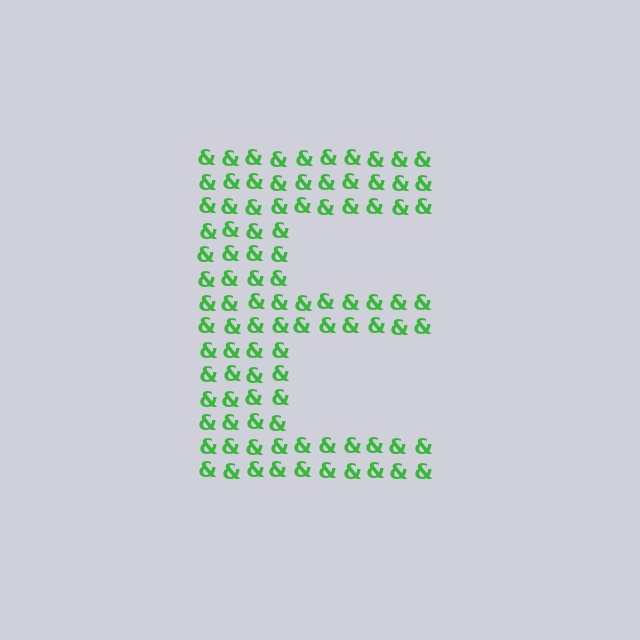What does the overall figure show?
The overall figure shows the letter E.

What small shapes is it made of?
It is made of small ampersands.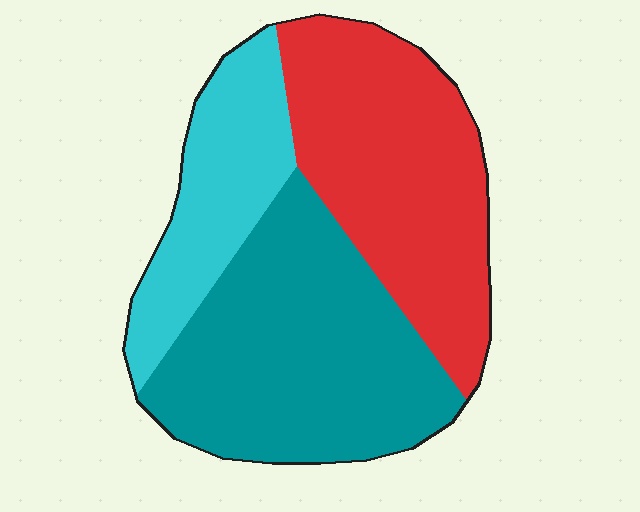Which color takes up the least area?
Cyan, at roughly 20%.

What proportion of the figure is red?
Red takes up about three eighths (3/8) of the figure.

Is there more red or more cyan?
Red.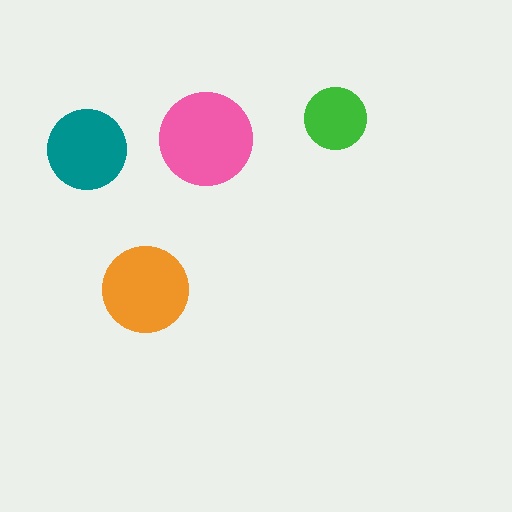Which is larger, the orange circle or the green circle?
The orange one.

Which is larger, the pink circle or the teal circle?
The pink one.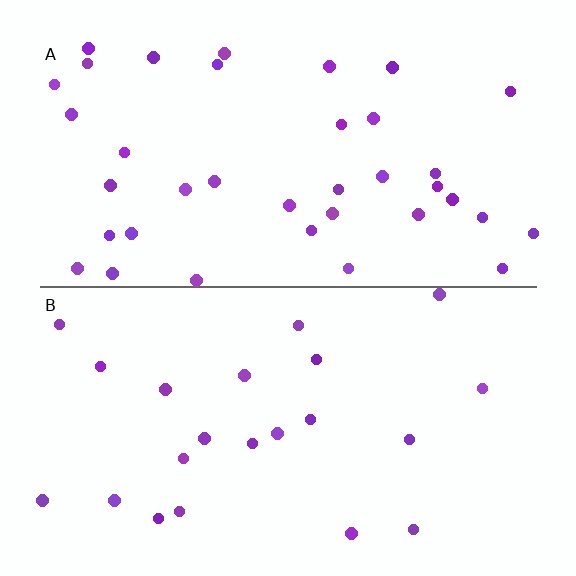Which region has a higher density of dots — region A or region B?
A (the top).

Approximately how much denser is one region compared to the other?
Approximately 1.7× — region A over region B.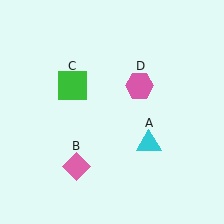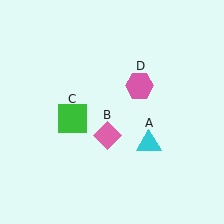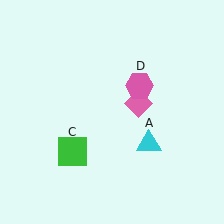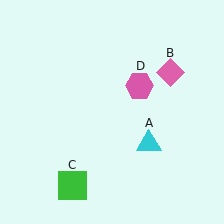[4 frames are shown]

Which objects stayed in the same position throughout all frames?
Cyan triangle (object A) and pink hexagon (object D) remained stationary.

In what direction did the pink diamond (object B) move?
The pink diamond (object B) moved up and to the right.